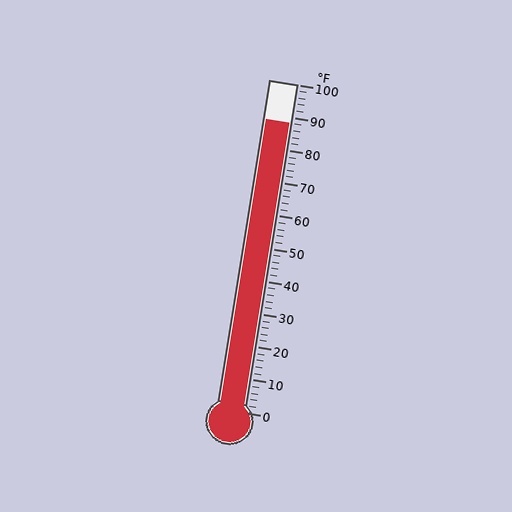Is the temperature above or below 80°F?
The temperature is above 80°F.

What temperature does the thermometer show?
The thermometer shows approximately 88°F.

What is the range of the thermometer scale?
The thermometer scale ranges from 0°F to 100°F.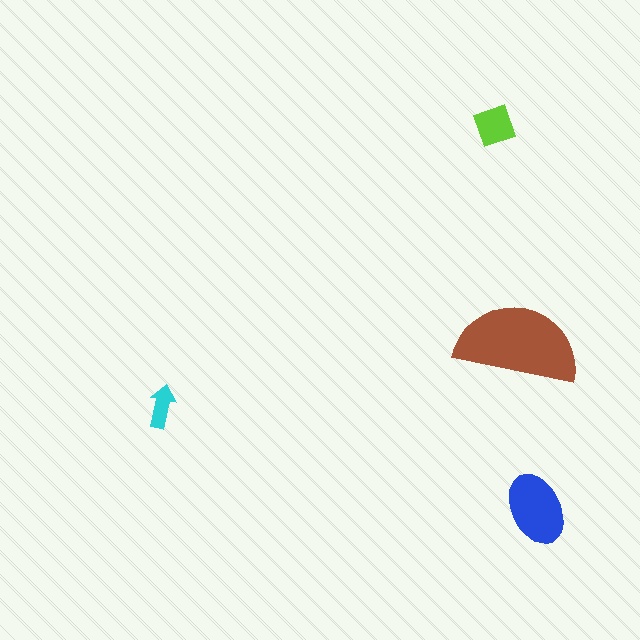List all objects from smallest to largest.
The cyan arrow, the lime diamond, the blue ellipse, the brown semicircle.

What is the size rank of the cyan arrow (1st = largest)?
4th.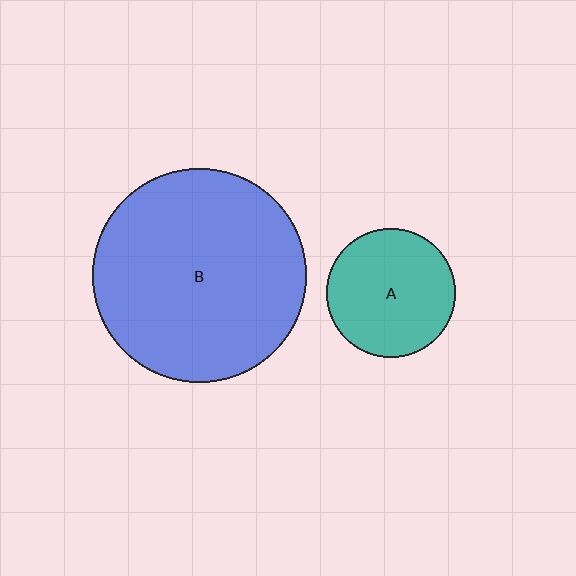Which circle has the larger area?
Circle B (blue).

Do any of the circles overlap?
No, none of the circles overlap.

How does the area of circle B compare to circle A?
Approximately 2.8 times.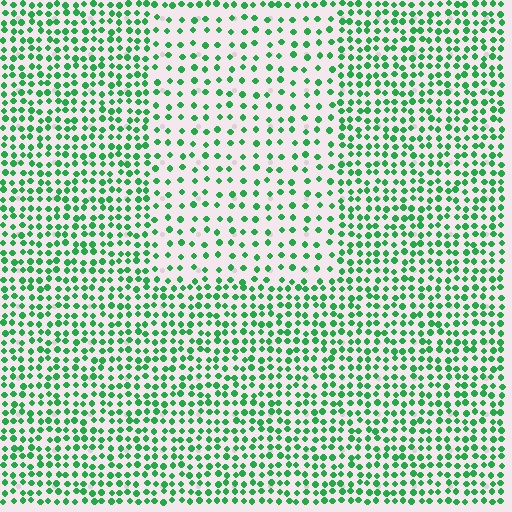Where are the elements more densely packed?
The elements are more densely packed outside the rectangle boundary.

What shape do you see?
I see a rectangle.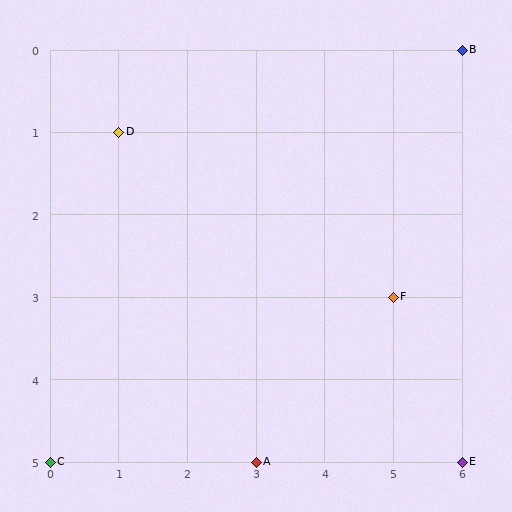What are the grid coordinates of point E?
Point E is at grid coordinates (6, 5).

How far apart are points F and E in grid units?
Points F and E are 1 column and 2 rows apart (about 2.2 grid units diagonally).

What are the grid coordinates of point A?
Point A is at grid coordinates (3, 5).